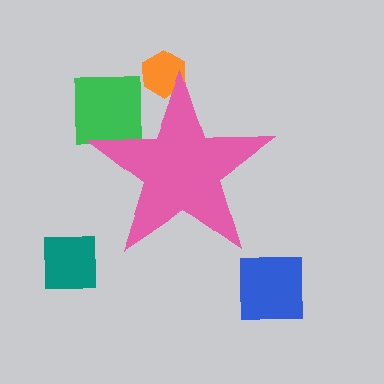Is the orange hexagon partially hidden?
Yes, the orange hexagon is partially hidden behind the pink star.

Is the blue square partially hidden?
No, the blue square is fully visible.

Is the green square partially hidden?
Yes, the green square is partially hidden behind the pink star.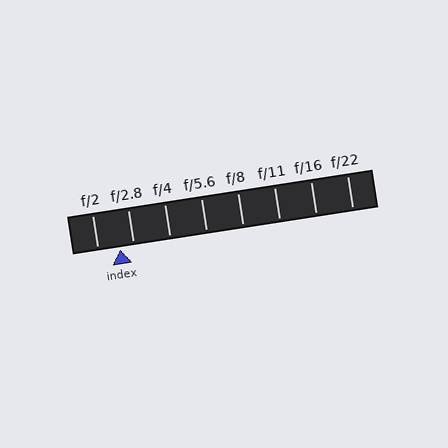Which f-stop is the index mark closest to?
The index mark is closest to f/2.8.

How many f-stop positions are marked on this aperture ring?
There are 8 f-stop positions marked.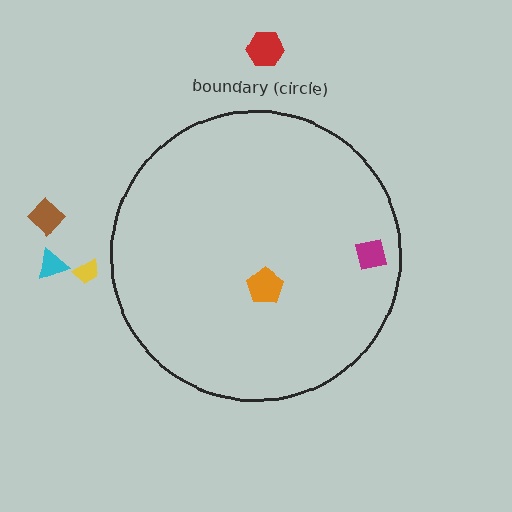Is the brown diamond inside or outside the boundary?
Outside.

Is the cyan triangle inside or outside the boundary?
Outside.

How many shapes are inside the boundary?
2 inside, 4 outside.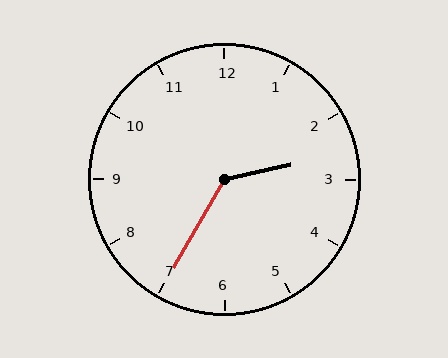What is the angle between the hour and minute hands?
Approximately 132 degrees.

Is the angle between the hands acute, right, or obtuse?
It is obtuse.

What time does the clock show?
2:35.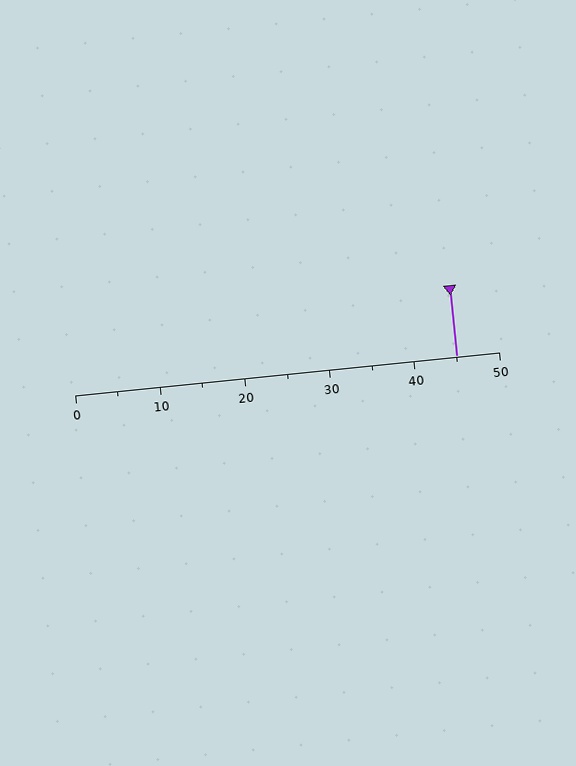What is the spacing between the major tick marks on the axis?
The major ticks are spaced 10 apart.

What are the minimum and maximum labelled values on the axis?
The axis runs from 0 to 50.